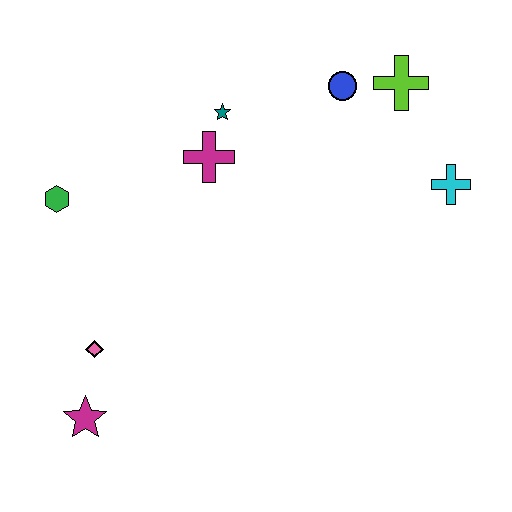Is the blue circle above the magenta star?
Yes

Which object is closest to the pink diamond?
The magenta star is closest to the pink diamond.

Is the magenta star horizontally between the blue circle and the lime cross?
No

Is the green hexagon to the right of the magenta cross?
No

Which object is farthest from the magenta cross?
The magenta star is farthest from the magenta cross.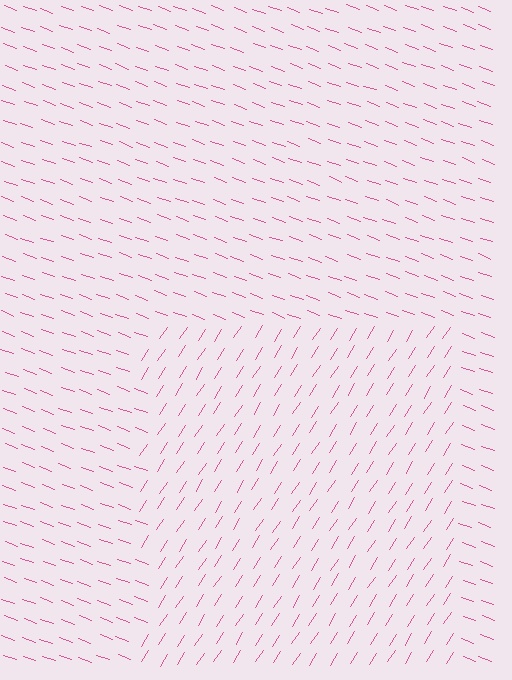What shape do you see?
I see a rectangle.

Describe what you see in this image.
The image is filled with small pink line segments. A rectangle region in the image has lines oriented differently from the surrounding lines, creating a visible texture boundary.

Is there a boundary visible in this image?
Yes, there is a texture boundary formed by a change in line orientation.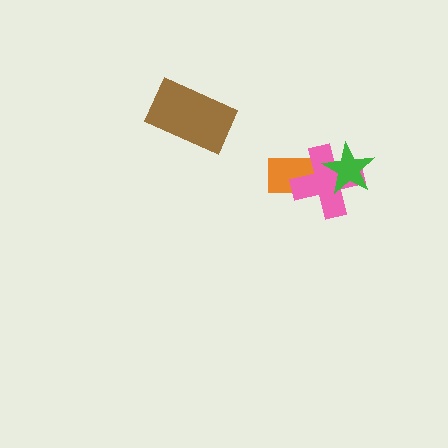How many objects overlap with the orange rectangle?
1 object overlaps with the orange rectangle.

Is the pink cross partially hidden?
Yes, it is partially covered by another shape.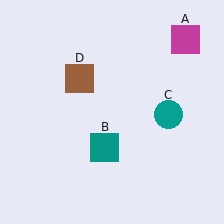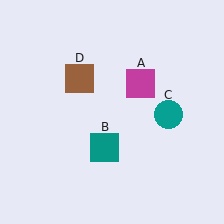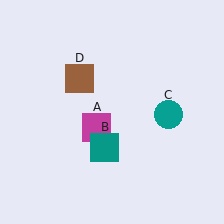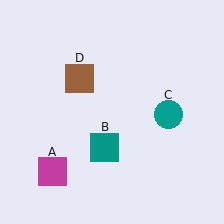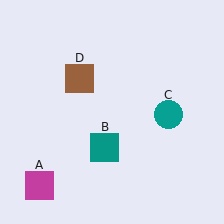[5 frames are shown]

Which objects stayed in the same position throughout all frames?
Teal square (object B) and teal circle (object C) and brown square (object D) remained stationary.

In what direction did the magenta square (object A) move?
The magenta square (object A) moved down and to the left.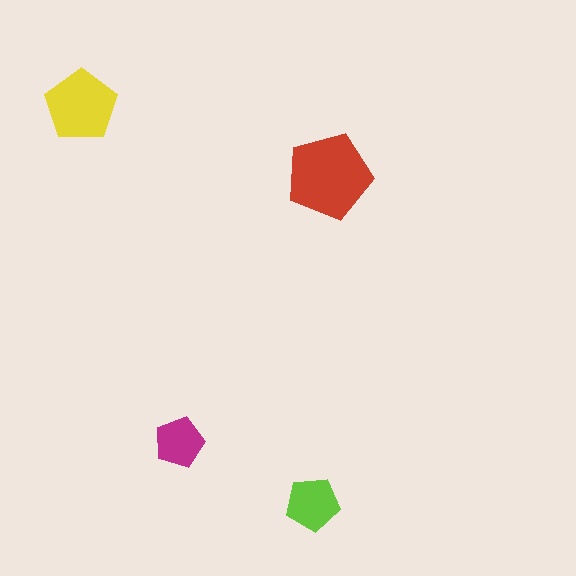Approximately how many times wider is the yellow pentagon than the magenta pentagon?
About 1.5 times wider.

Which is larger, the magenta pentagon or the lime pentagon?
The lime one.